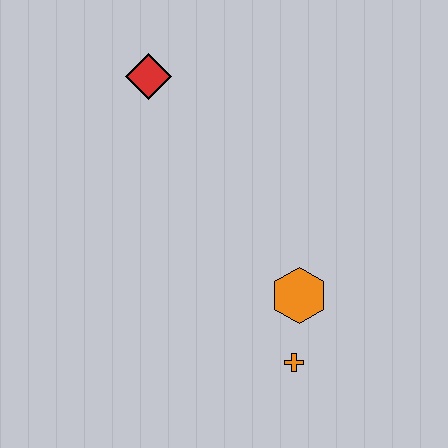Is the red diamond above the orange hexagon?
Yes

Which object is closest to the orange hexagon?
The orange cross is closest to the orange hexagon.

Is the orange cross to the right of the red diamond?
Yes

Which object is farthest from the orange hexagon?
The red diamond is farthest from the orange hexagon.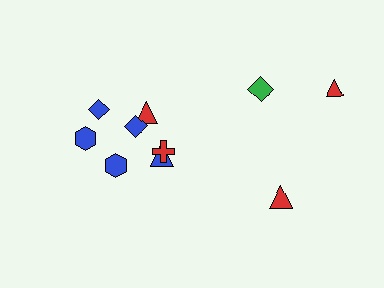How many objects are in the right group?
There are 3 objects.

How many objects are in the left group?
There are 7 objects.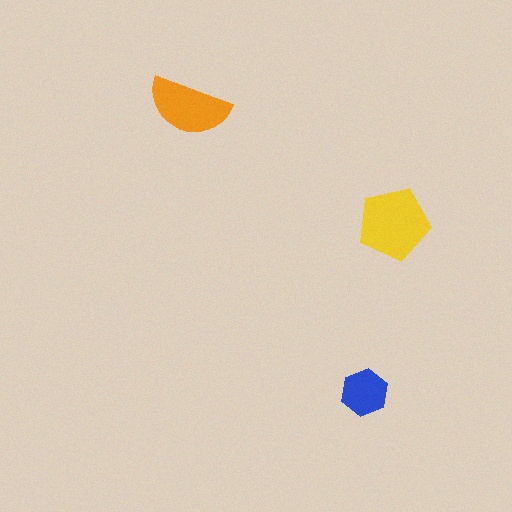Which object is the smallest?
The blue hexagon.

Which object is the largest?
The yellow pentagon.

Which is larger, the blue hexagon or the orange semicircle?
The orange semicircle.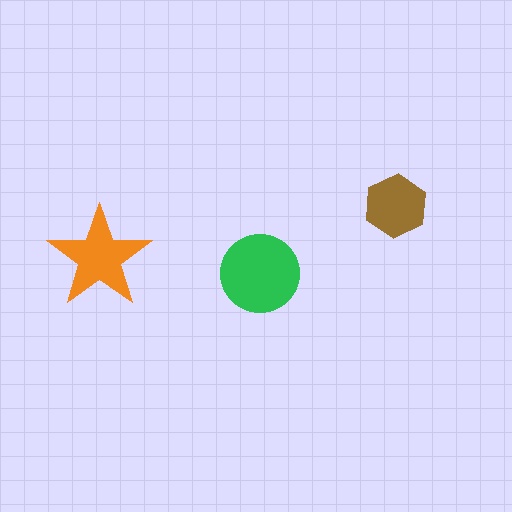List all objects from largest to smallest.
The green circle, the orange star, the brown hexagon.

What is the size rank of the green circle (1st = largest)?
1st.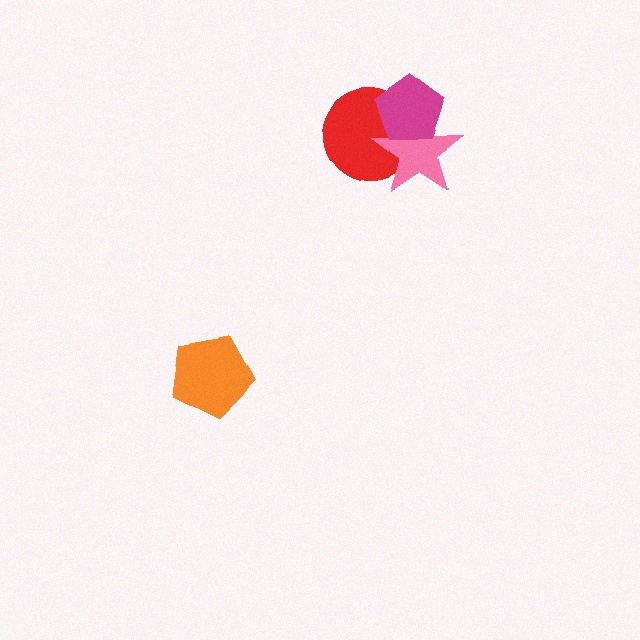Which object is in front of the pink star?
The magenta pentagon is in front of the pink star.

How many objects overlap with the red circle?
2 objects overlap with the red circle.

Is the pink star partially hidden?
Yes, it is partially covered by another shape.